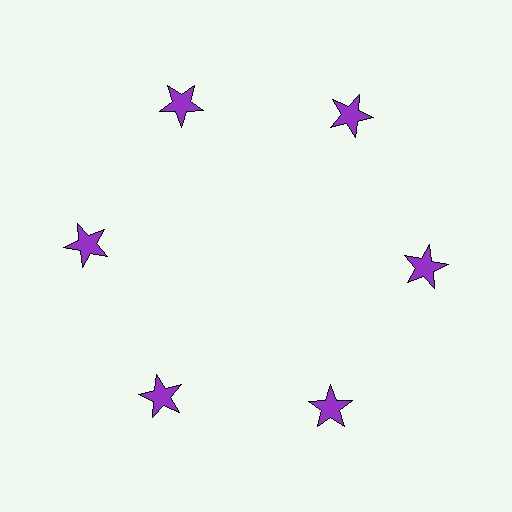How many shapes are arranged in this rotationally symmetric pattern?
There are 6 shapes, arranged in 6 groups of 1.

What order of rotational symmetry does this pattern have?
This pattern has 6-fold rotational symmetry.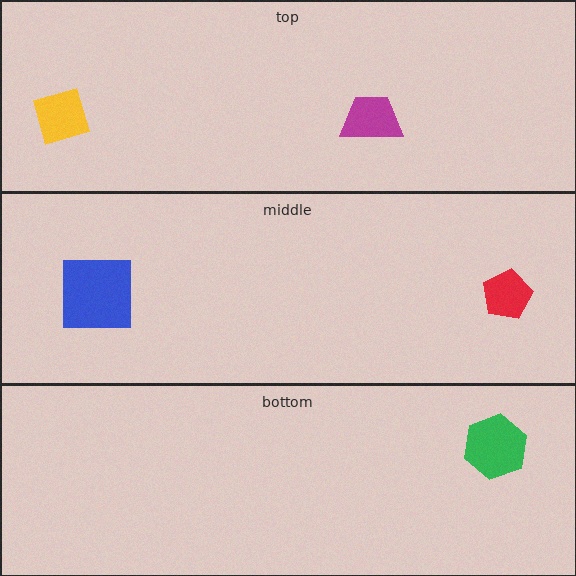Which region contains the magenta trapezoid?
The top region.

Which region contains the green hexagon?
The bottom region.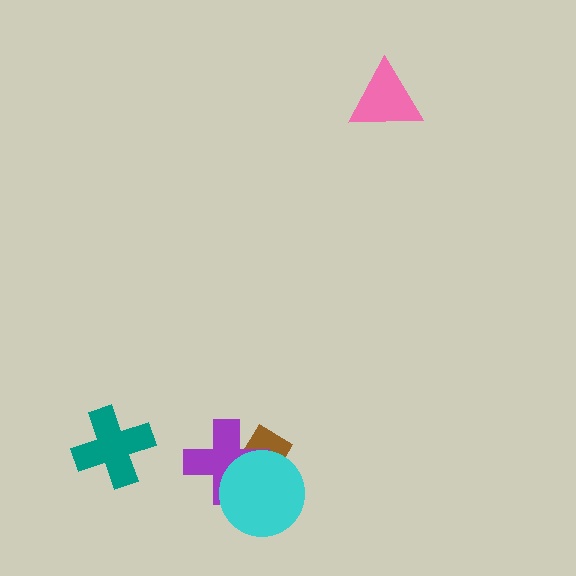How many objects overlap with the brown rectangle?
2 objects overlap with the brown rectangle.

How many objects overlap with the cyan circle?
2 objects overlap with the cyan circle.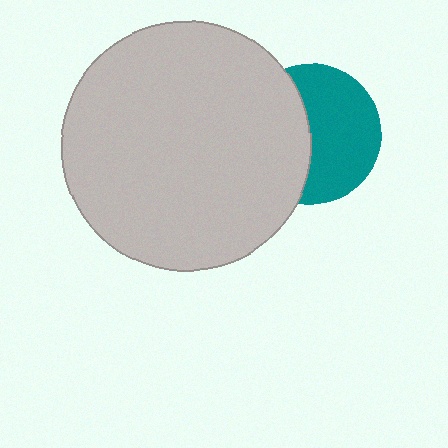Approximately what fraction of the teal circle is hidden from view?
Roughly 44% of the teal circle is hidden behind the light gray circle.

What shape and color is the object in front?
The object in front is a light gray circle.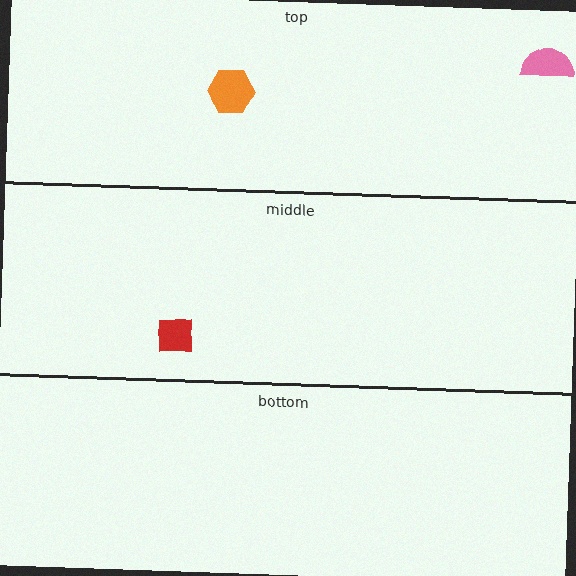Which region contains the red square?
The middle region.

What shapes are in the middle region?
The red square.